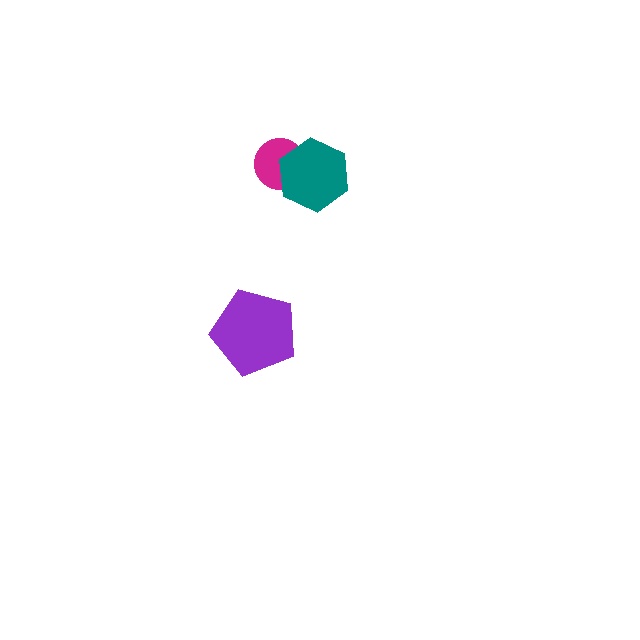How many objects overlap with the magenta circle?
1 object overlaps with the magenta circle.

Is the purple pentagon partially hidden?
No, no other shape covers it.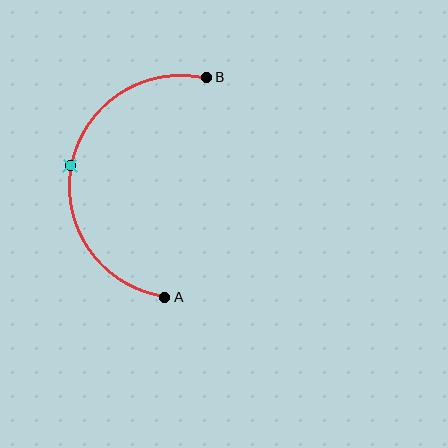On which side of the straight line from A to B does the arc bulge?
The arc bulges to the left of the straight line connecting A and B.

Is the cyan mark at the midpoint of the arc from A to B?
Yes. The cyan mark lies on the arc at equal arc-length from both A and B — it is the arc midpoint.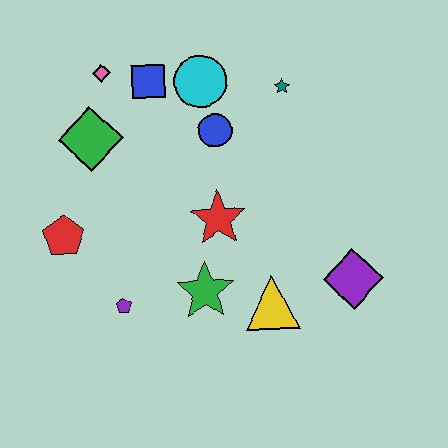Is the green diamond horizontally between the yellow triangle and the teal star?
No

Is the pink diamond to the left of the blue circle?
Yes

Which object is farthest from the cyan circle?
The purple diamond is farthest from the cyan circle.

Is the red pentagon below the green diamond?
Yes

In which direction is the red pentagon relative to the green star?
The red pentagon is to the left of the green star.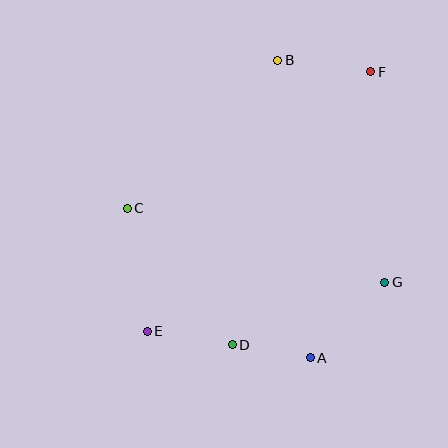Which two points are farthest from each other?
Points E and F are farthest from each other.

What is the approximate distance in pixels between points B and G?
The distance between B and G is approximately 247 pixels.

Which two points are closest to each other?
Points A and D are closest to each other.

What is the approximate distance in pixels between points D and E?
The distance between D and E is approximately 86 pixels.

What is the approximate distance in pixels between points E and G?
The distance between E and G is approximately 242 pixels.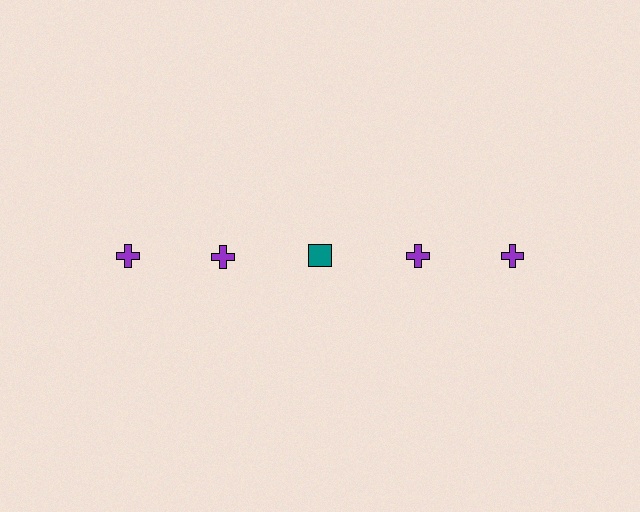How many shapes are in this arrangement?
There are 5 shapes arranged in a grid pattern.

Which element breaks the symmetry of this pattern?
The teal square in the top row, center column breaks the symmetry. All other shapes are purple crosses.